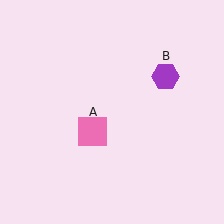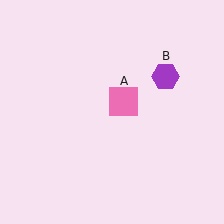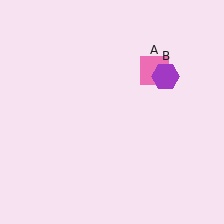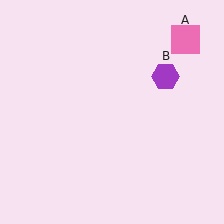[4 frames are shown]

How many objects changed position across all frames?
1 object changed position: pink square (object A).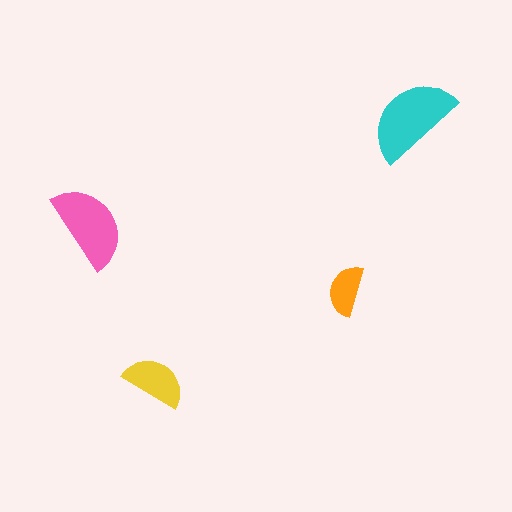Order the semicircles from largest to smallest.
the cyan one, the pink one, the yellow one, the orange one.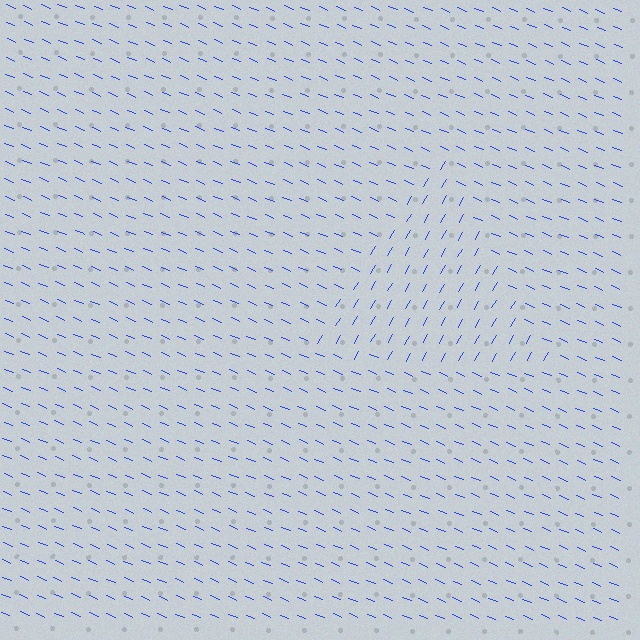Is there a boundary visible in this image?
Yes, there is a texture boundary formed by a change in line orientation.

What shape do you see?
I see a triangle.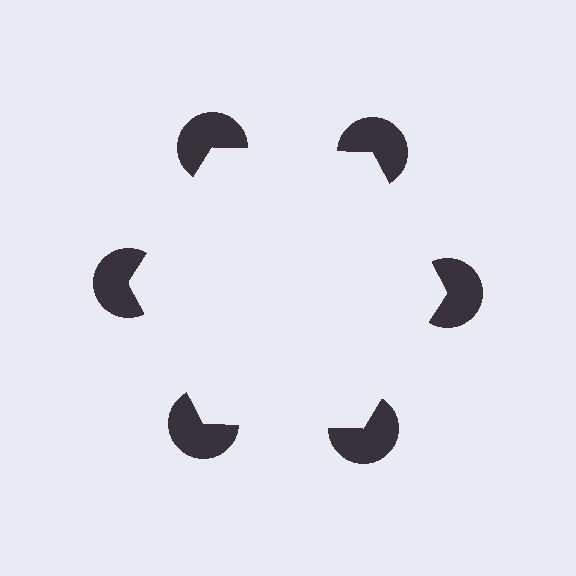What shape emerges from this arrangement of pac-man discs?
An illusory hexagon — its edges are inferred from the aligned wedge cuts in the pac-man discs, not physically drawn.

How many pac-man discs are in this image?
There are 6 — one at each vertex of the illusory hexagon.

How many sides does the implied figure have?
6 sides.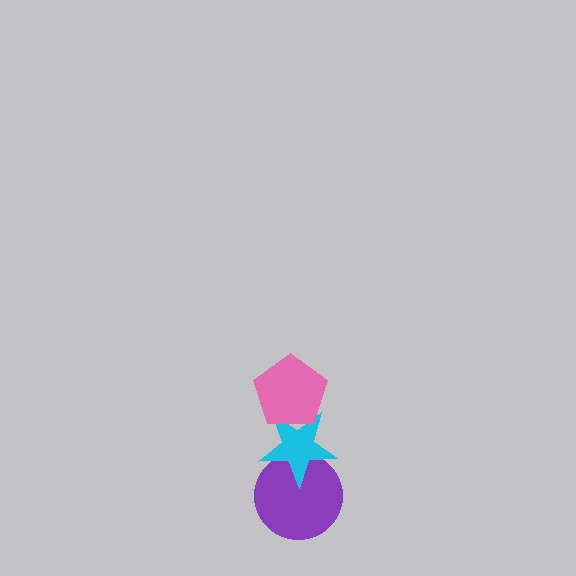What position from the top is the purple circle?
The purple circle is 3rd from the top.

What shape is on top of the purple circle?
The cyan star is on top of the purple circle.